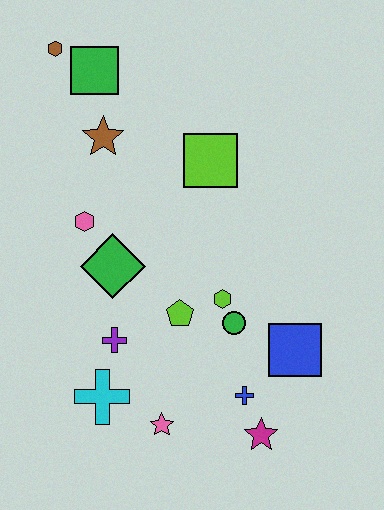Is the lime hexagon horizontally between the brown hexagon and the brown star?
No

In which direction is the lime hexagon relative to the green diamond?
The lime hexagon is to the right of the green diamond.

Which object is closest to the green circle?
The lime hexagon is closest to the green circle.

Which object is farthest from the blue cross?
The brown hexagon is farthest from the blue cross.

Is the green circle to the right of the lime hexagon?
Yes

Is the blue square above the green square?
No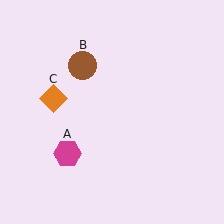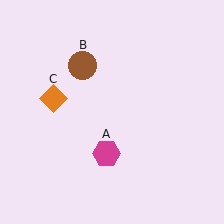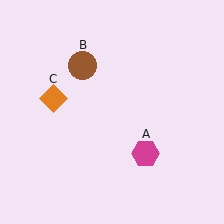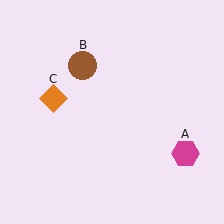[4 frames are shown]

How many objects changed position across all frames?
1 object changed position: magenta hexagon (object A).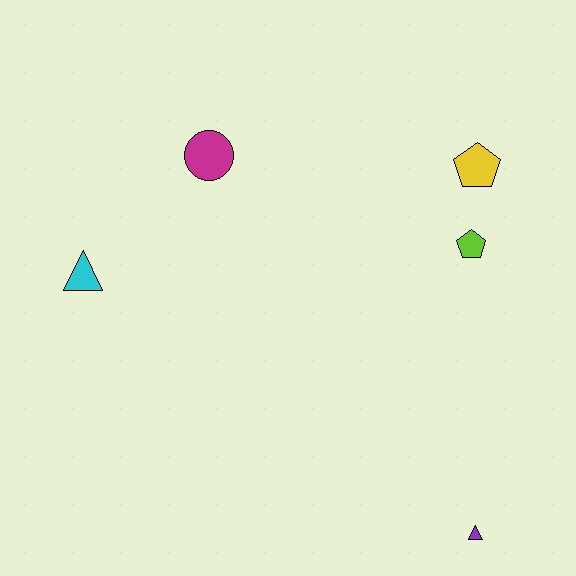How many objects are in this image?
There are 5 objects.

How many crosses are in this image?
There are no crosses.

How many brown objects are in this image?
There are no brown objects.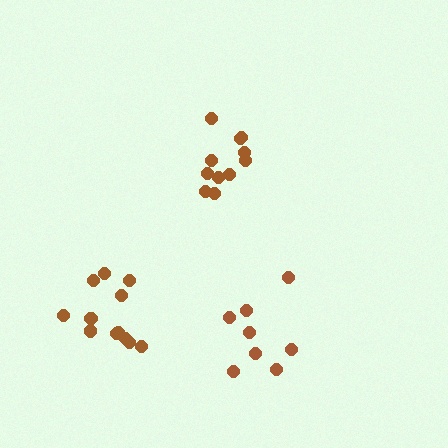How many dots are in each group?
Group 1: 12 dots, Group 2: 8 dots, Group 3: 11 dots (31 total).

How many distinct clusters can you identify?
There are 3 distinct clusters.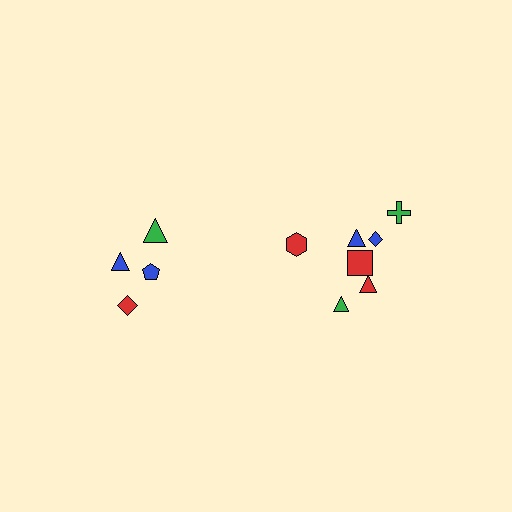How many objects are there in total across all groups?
There are 11 objects.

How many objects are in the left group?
There are 4 objects.